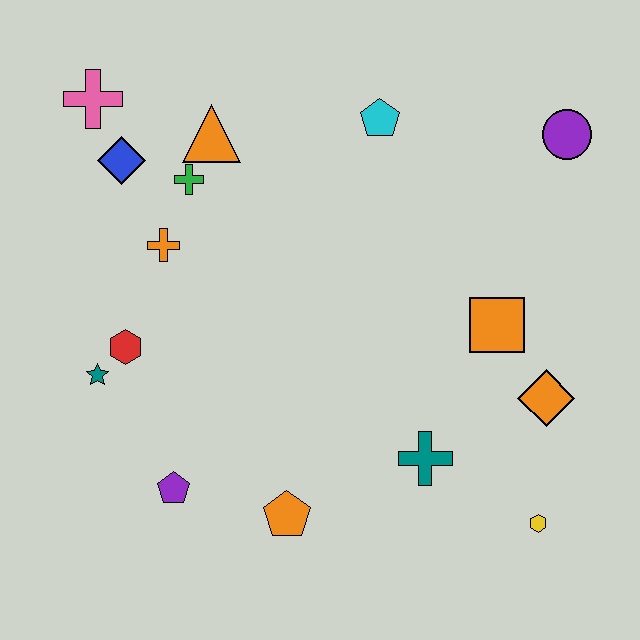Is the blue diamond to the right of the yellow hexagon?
No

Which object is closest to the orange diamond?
The orange square is closest to the orange diamond.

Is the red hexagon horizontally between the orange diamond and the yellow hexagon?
No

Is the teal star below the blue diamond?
Yes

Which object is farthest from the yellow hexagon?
The pink cross is farthest from the yellow hexagon.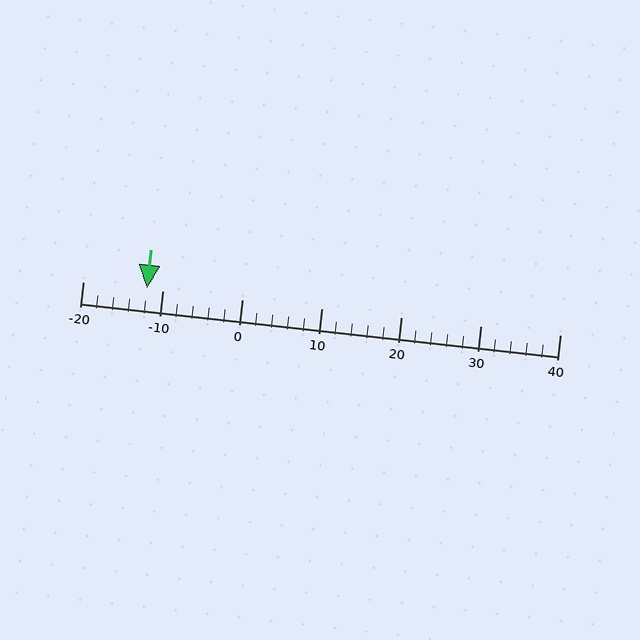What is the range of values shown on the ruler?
The ruler shows values from -20 to 40.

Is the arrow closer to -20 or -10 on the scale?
The arrow is closer to -10.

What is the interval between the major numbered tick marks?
The major tick marks are spaced 10 units apart.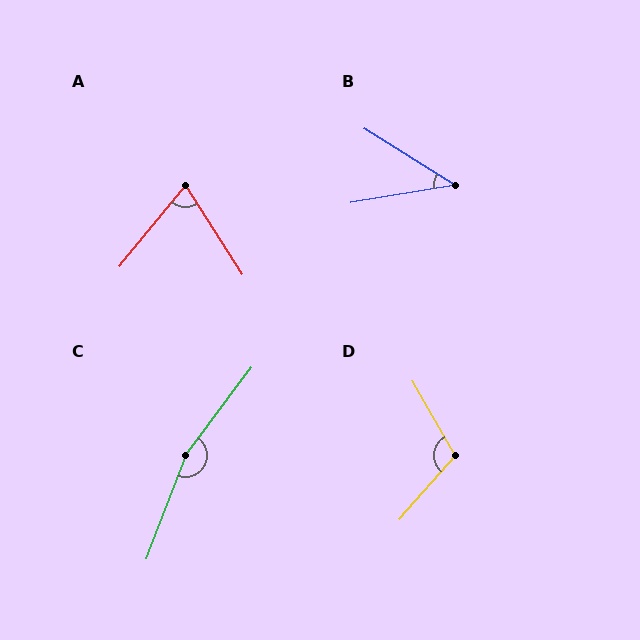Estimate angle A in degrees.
Approximately 71 degrees.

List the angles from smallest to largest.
B (42°), A (71°), D (108°), C (164°).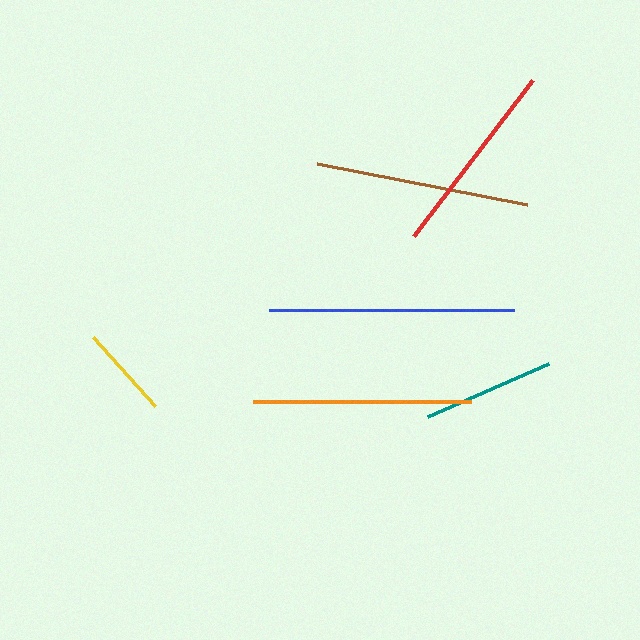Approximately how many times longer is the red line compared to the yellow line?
The red line is approximately 2.1 times the length of the yellow line.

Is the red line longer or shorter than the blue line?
The blue line is longer than the red line.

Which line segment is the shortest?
The yellow line is the shortest at approximately 93 pixels.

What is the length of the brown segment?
The brown segment is approximately 215 pixels long.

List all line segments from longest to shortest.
From longest to shortest: blue, orange, brown, red, teal, yellow.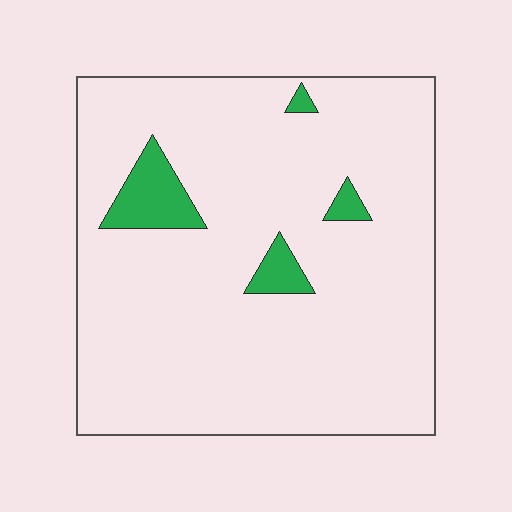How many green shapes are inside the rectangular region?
4.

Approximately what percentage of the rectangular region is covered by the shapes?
Approximately 5%.